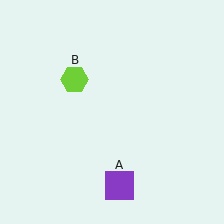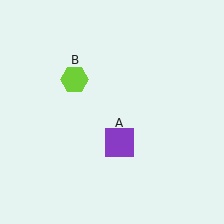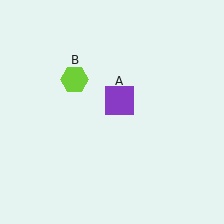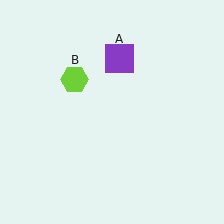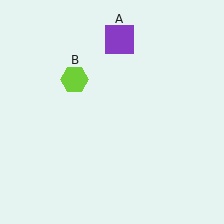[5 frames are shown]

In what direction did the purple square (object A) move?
The purple square (object A) moved up.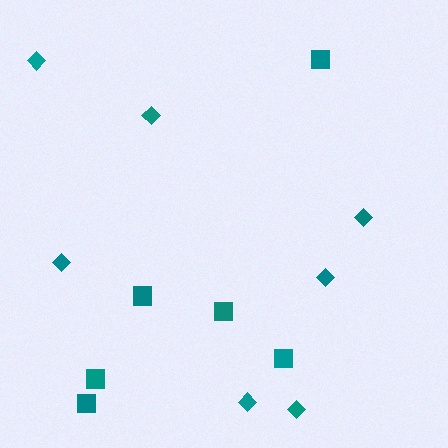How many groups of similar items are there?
There are 2 groups: one group of diamonds (7) and one group of squares (6).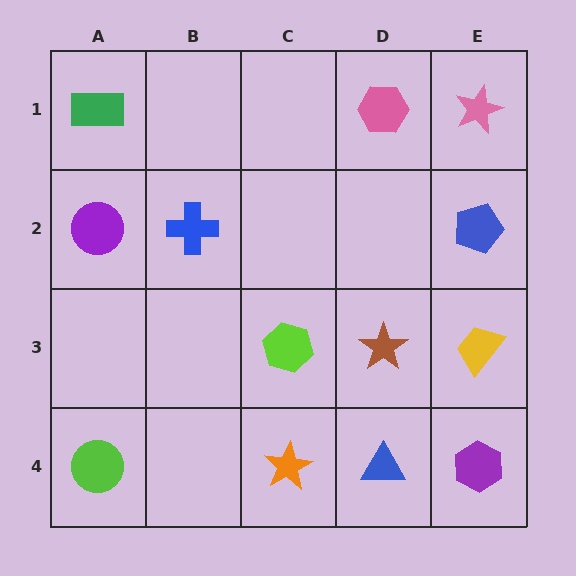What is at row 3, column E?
A yellow trapezoid.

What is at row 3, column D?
A brown star.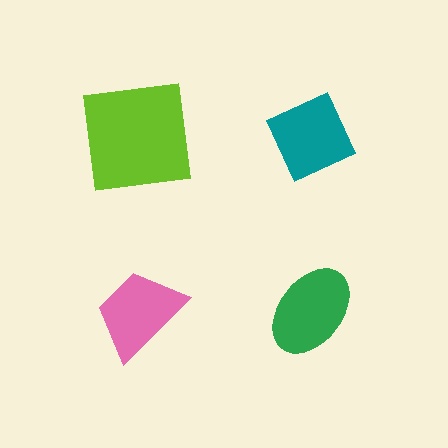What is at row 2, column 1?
A pink trapezoid.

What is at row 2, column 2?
A green ellipse.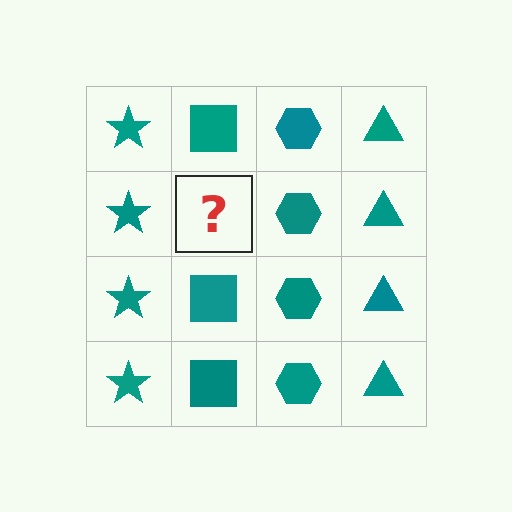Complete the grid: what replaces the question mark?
The question mark should be replaced with a teal square.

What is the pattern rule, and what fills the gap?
The rule is that each column has a consistent shape. The gap should be filled with a teal square.